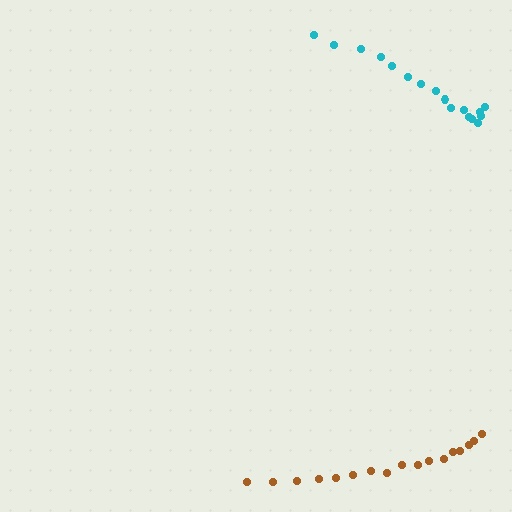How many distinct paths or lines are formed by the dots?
There are 2 distinct paths.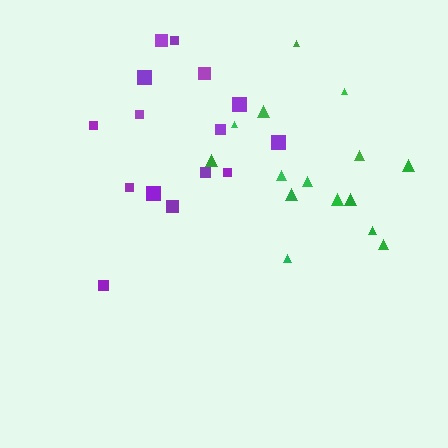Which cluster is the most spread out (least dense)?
Purple.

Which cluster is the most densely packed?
Green.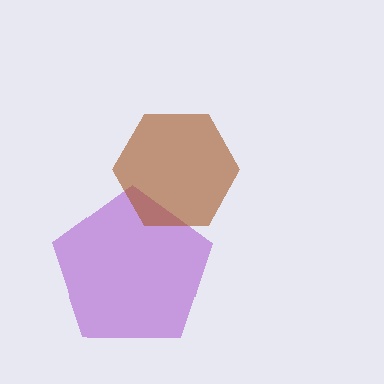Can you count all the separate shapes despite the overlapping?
Yes, there are 2 separate shapes.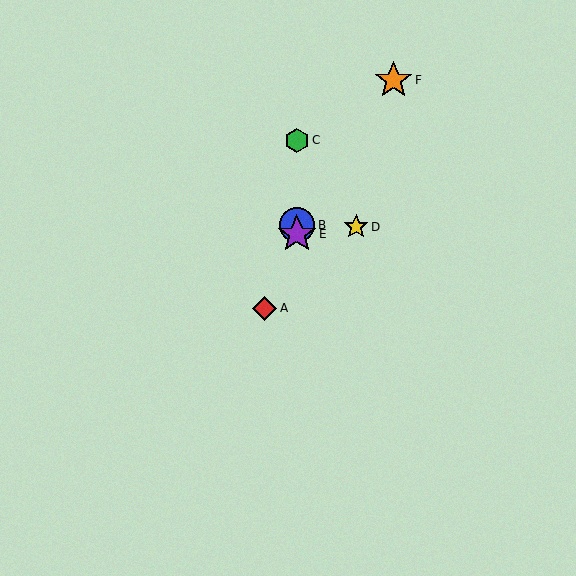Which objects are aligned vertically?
Objects B, C, E are aligned vertically.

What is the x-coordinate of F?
Object F is at x≈394.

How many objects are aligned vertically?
3 objects (B, C, E) are aligned vertically.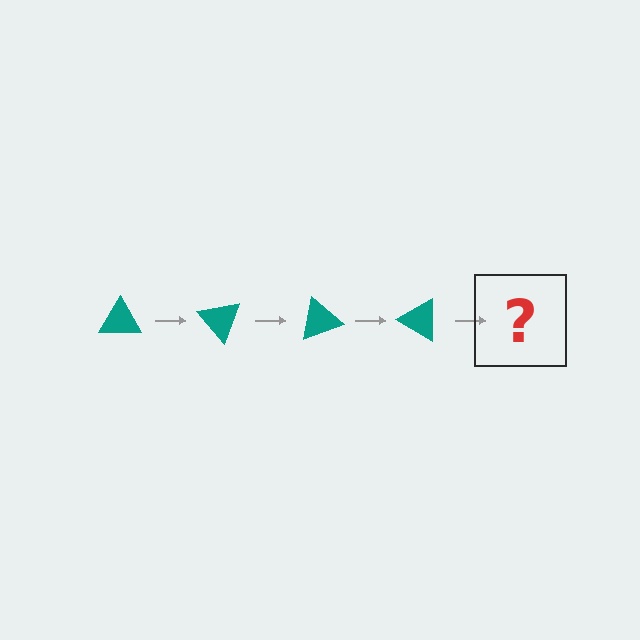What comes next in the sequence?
The next element should be a teal triangle rotated 200 degrees.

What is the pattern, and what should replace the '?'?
The pattern is that the triangle rotates 50 degrees each step. The '?' should be a teal triangle rotated 200 degrees.